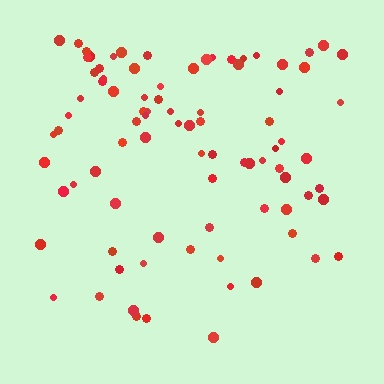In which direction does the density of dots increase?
From bottom to top, with the top side densest.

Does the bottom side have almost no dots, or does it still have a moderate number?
Still a moderate number, just noticeably fewer than the top.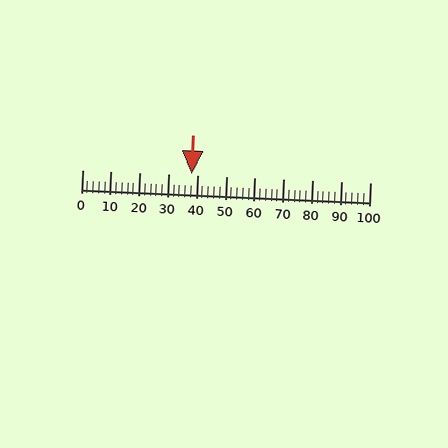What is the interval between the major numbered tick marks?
The major tick marks are spaced 10 units apart.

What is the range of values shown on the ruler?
The ruler shows values from 0 to 100.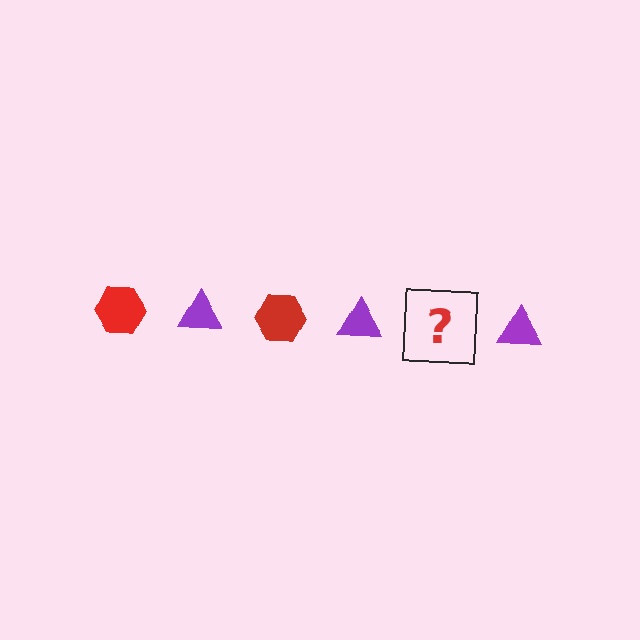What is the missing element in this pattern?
The missing element is a red hexagon.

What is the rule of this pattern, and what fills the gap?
The rule is that the pattern alternates between red hexagon and purple triangle. The gap should be filled with a red hexagon.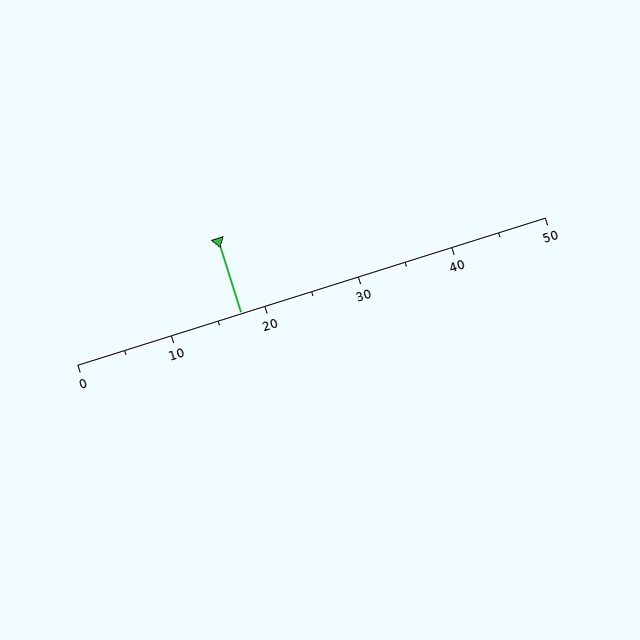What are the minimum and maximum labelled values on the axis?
The axis runs from 0 to 50.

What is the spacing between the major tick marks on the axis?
The major ticks are spaced 10 apart.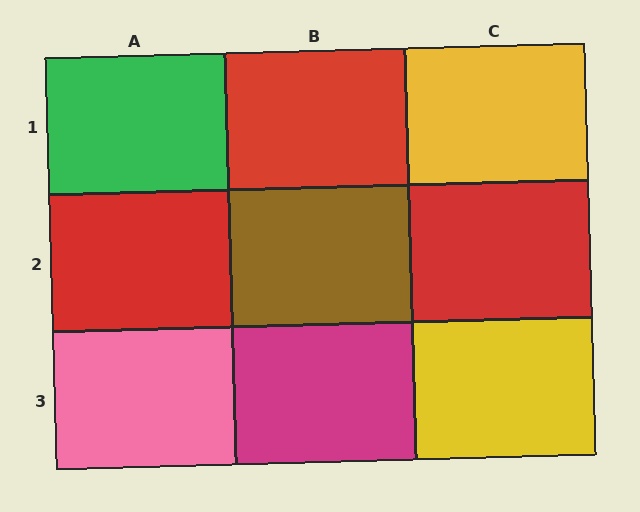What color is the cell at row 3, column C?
Yellow.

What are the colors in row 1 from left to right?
Green, red, yellow.